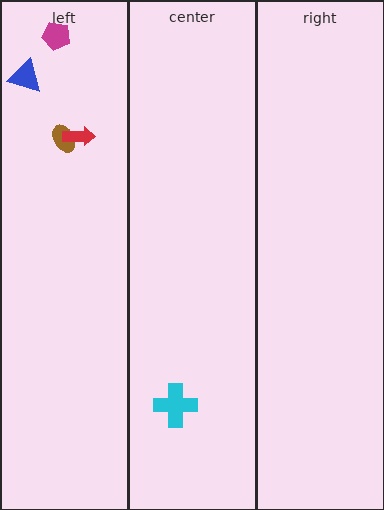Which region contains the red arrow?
The left region.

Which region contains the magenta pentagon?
The left region.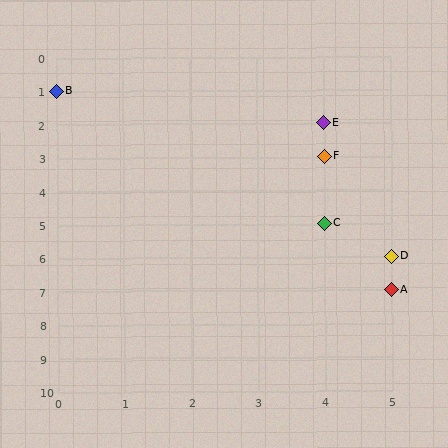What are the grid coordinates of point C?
Point C is at grid coordinates (4, 5).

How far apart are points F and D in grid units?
Points F and D are 1 column and 3 rows apart (about 3.2 grid units diagonally).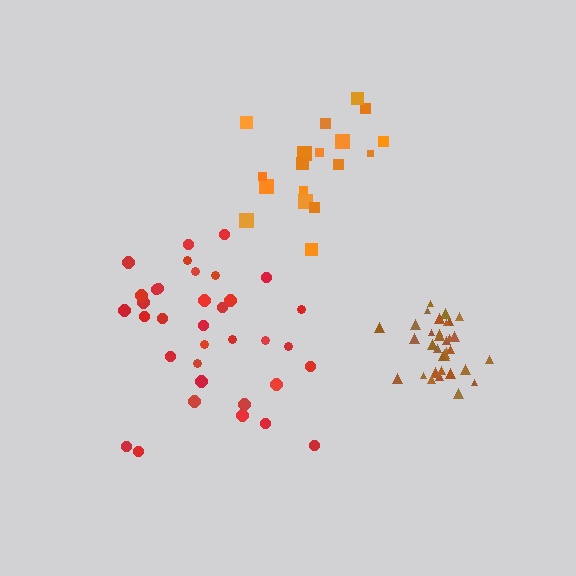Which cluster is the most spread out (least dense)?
Red.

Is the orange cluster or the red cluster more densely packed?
Orange.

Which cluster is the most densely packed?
Brown.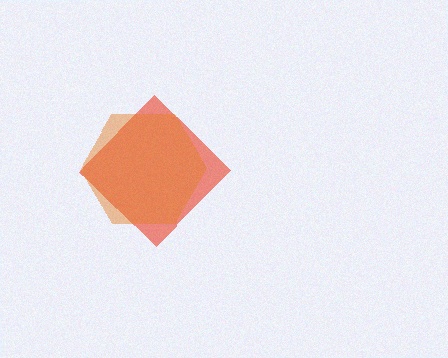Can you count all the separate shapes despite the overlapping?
Yes, there are 2 separate shapes.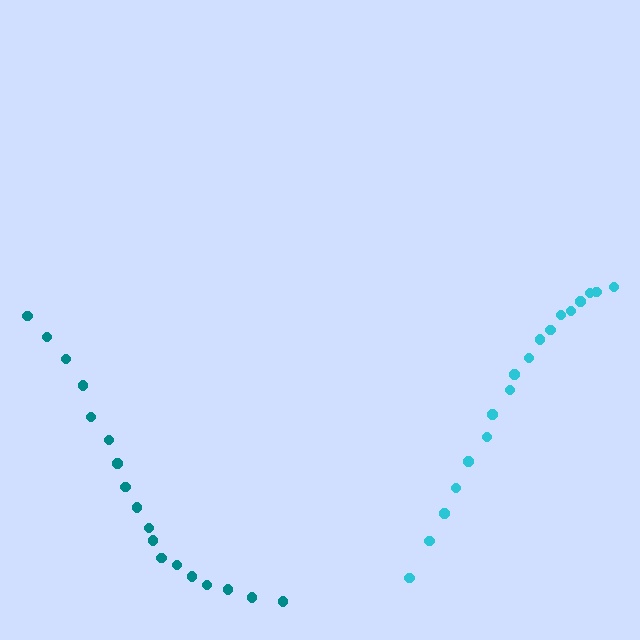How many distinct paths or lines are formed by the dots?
There are 2 distinct paths.